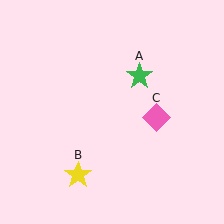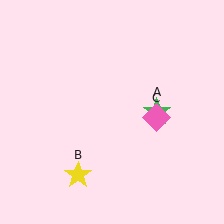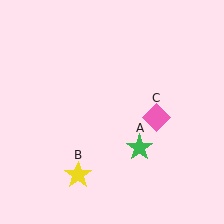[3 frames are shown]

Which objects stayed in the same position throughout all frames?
Yellow star (object B) and pink diamond (object C) remained stationary.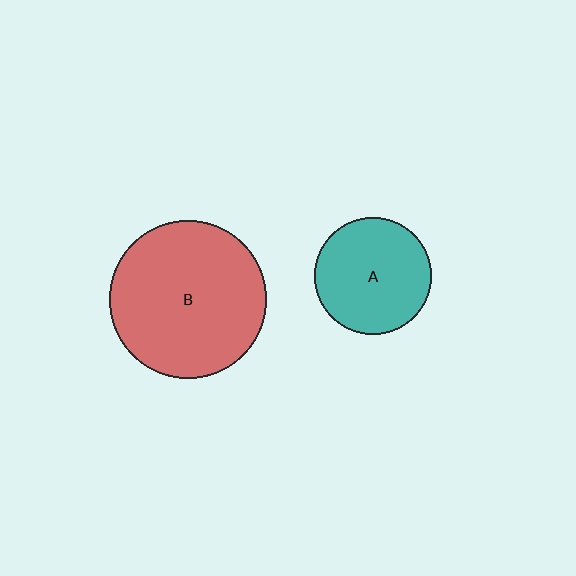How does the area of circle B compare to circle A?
Approximately 1.8 times.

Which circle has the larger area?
Circle B (red).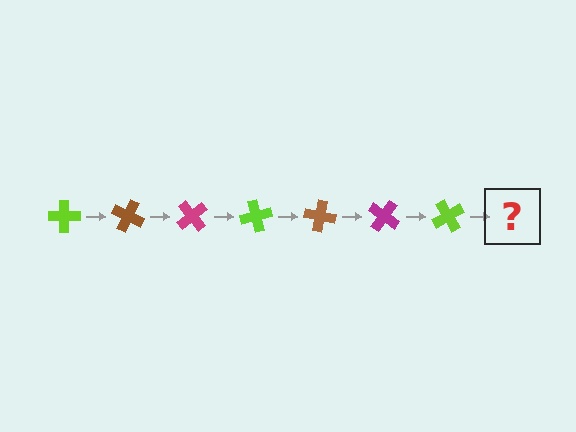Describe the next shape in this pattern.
It should be a brown cross, rotated 175 degrees from the start.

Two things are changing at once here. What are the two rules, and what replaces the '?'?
The two rules are that it rotates 25 degrees each step and the color cycles through lime, brown, and magenta. The '?' should be a brown cross, rotated 175 degrees from the start.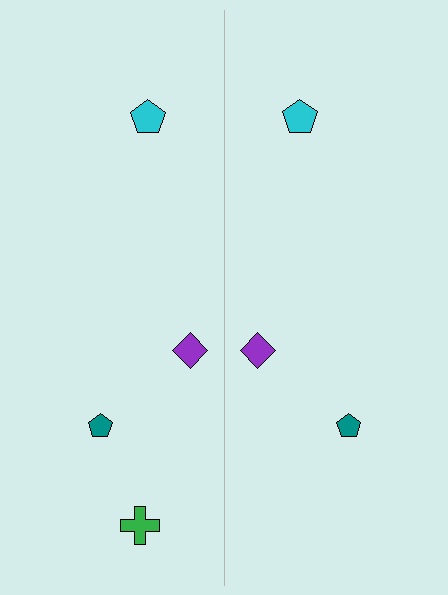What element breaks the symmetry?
A green cross is missing from the right side.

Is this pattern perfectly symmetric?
No, the pattern is not perfectly symmetric. A green cross is missing from the right side.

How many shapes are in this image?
There are 7 shapes in this image.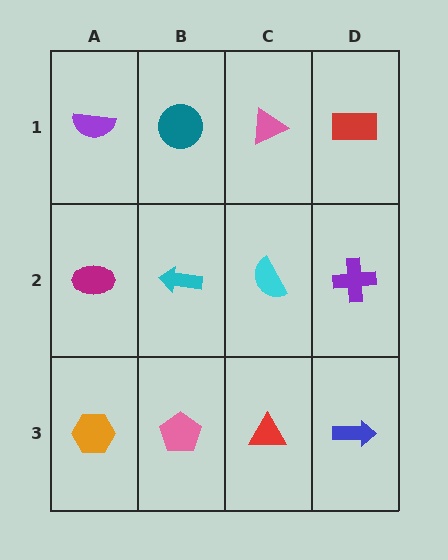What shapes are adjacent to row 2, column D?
A red rectangle (row 1, column D), a blue arrow (row 3, column D), a cyan semicircle (row 2, column C).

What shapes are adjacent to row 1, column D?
A purple cross (row 2, column D), a pink triangle (row 1, column C).